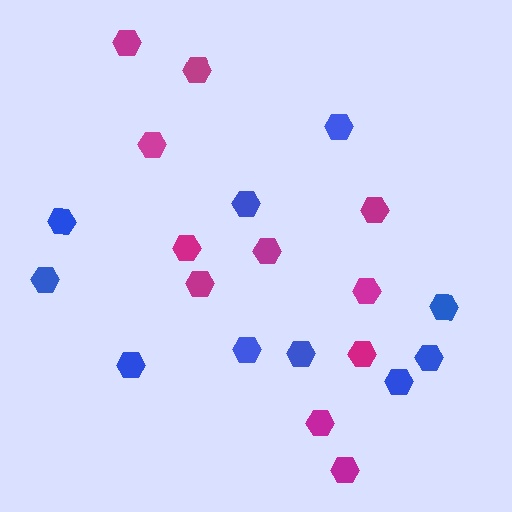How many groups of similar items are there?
There are 2 groups: one group of blue hexagons (10) and one group of magenta hexagons (11).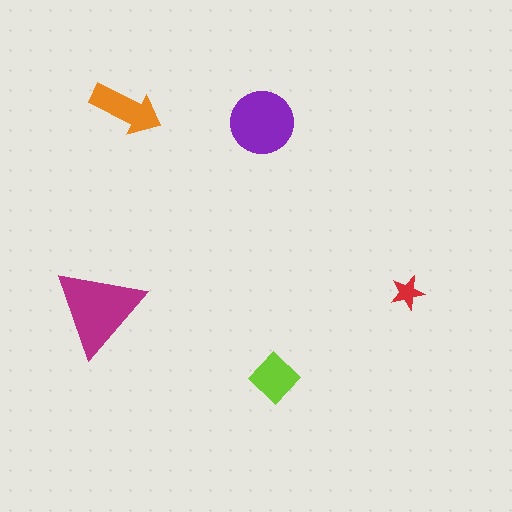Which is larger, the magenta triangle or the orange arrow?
The magenta triangle.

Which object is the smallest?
The red star.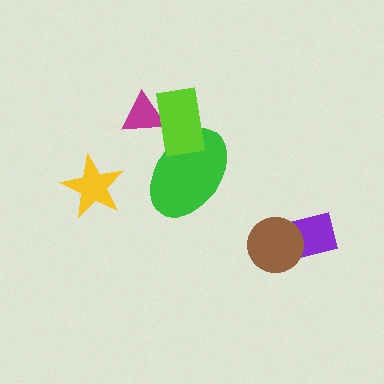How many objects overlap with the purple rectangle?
1 object overlaps with the purple rectangle.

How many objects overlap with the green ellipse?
1 object overlaps with the green ellipse.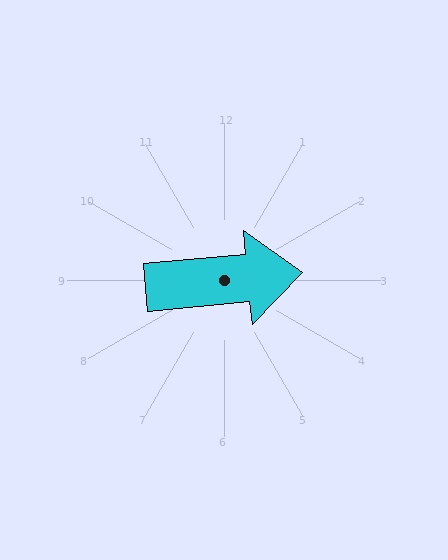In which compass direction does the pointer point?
East.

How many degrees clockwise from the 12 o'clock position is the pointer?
Approximately 84 degrees.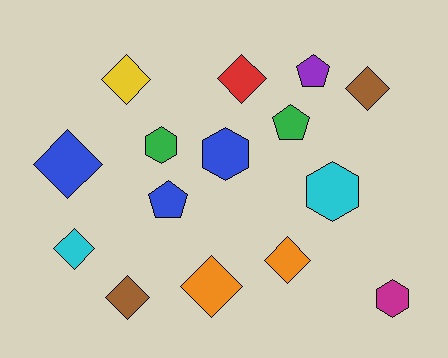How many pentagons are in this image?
There are 3 pentagons.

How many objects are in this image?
There are 15 objects.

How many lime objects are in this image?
There are no lime objects.